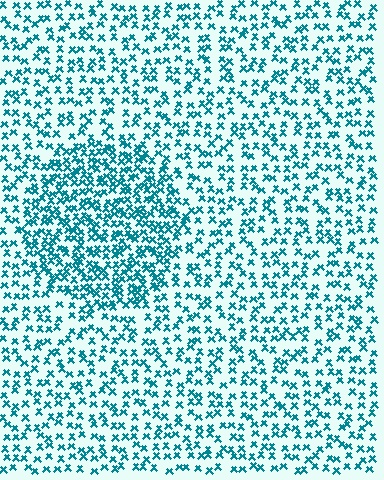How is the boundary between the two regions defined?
The boundary is defined by a change in element density (approximately 1.9x ratio). All elements are the same color, size, and shape.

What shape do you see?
I see a circle.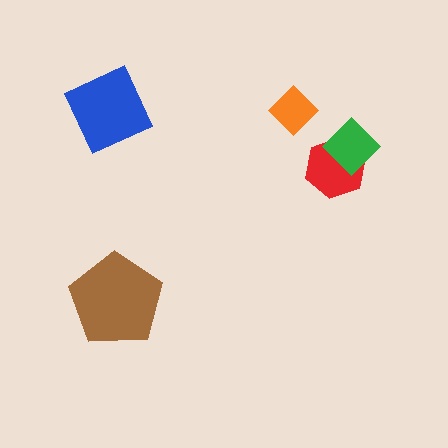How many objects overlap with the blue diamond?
0 objects overlap with the blue diamond.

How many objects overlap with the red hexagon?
1 object overlaps with the red hexagon.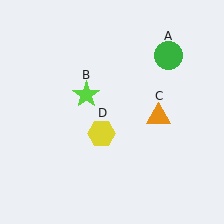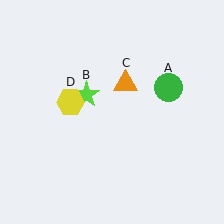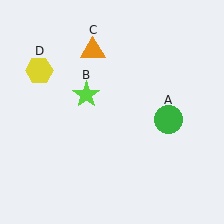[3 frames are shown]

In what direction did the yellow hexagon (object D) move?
The yellow hexagon (object D) moved up and to the left.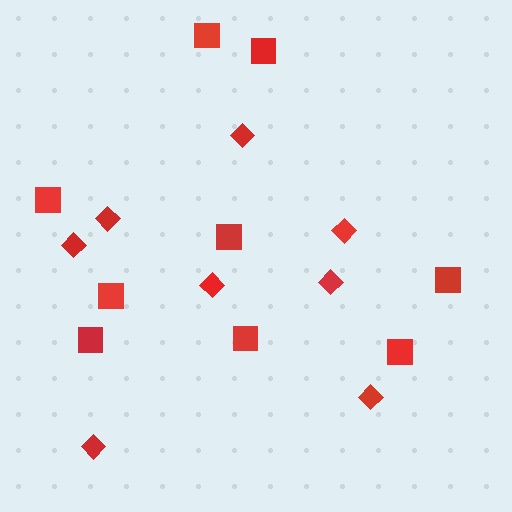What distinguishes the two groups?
There are 2 groups: one group of squares (9) and one group of diamonds (8).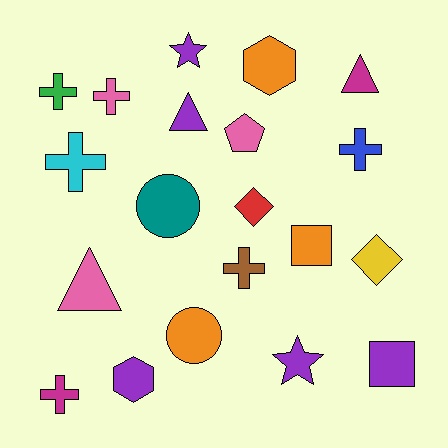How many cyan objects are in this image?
There is 1 cyan object.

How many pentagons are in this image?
There is 1 pentagon.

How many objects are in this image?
There are 20 objects.